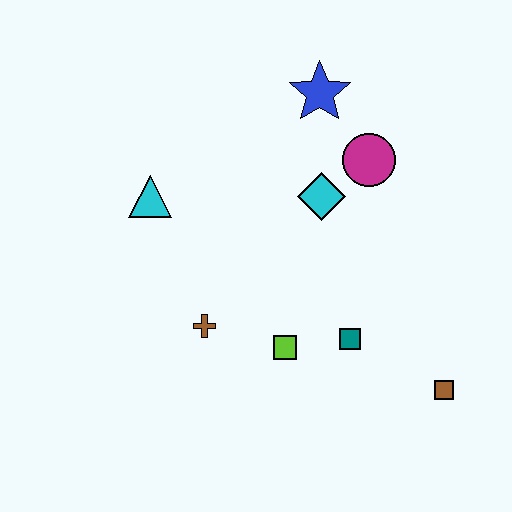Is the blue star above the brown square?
Yes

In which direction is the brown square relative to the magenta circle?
The brown square is below the magenta circle.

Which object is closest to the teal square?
The lime square is closest to the teal square.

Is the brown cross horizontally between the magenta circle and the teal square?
No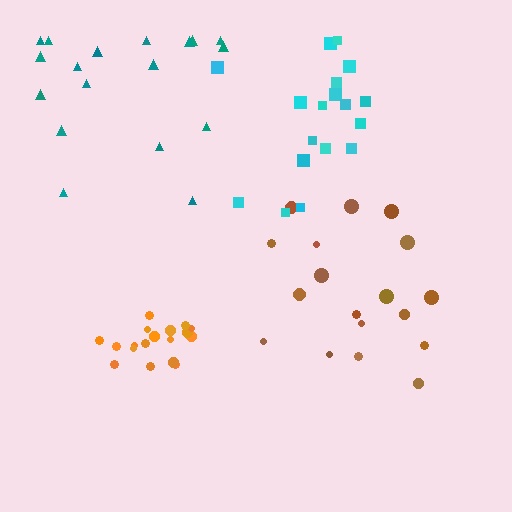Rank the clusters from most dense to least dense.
orange, cyan, teal, brown.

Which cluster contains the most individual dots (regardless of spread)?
Brown (18).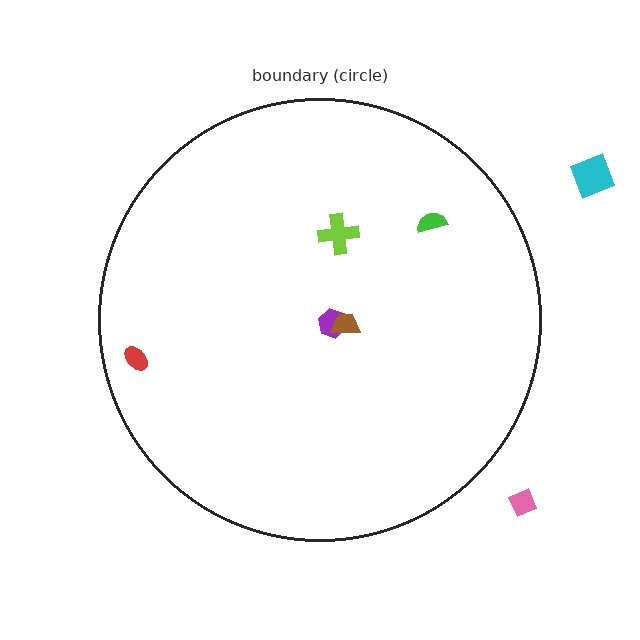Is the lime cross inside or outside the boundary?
Inside.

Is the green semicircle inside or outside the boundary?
Inside.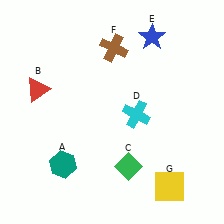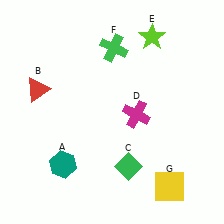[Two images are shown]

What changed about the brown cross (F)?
In Image 1, F is brown. In Image 2, it changed to green.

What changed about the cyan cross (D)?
In Image 1, D is cyan. In Image 2, it changed to magenta.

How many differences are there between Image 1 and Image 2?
There are 3 differences between the two images.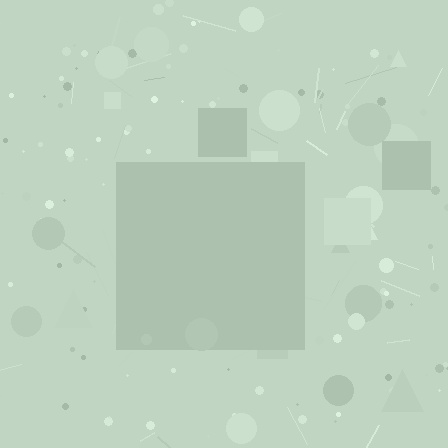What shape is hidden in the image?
A square is hidden in the image.